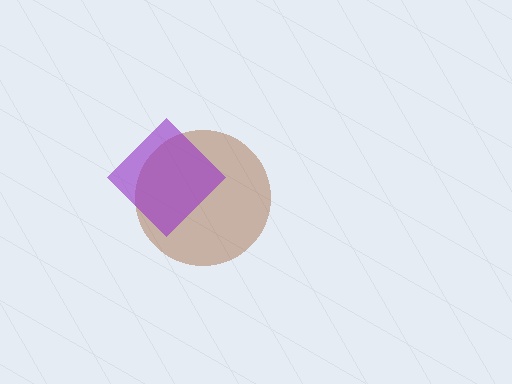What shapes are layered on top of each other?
The layered shapes are: a brown circle, a purple diamond.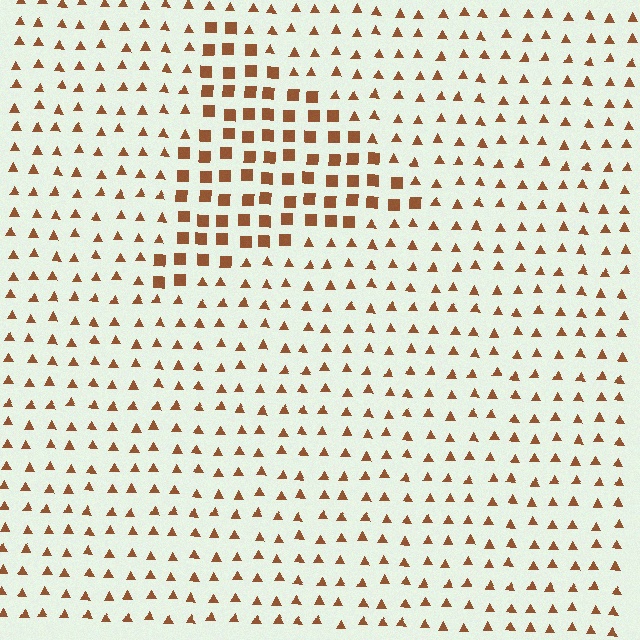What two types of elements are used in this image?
The image uses squares inside the triangle region and triangles outside it.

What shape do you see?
I see a triangle.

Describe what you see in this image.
The image is filled with small brown elements arranged in a uniform grid. A triangle-shaped region contains squares, while the surrounding area contains triangles. The boundary is defined purely by the change in element shape.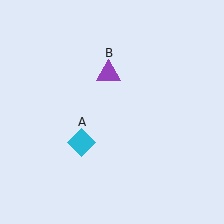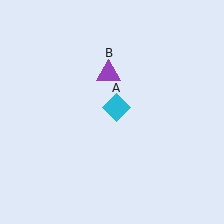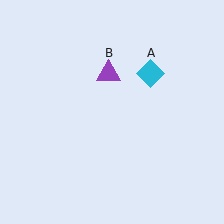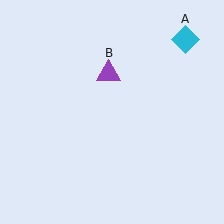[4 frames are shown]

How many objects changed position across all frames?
1 object changed position: cyan diamond (object A).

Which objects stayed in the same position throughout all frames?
Purple triangle (object B) remained stationary.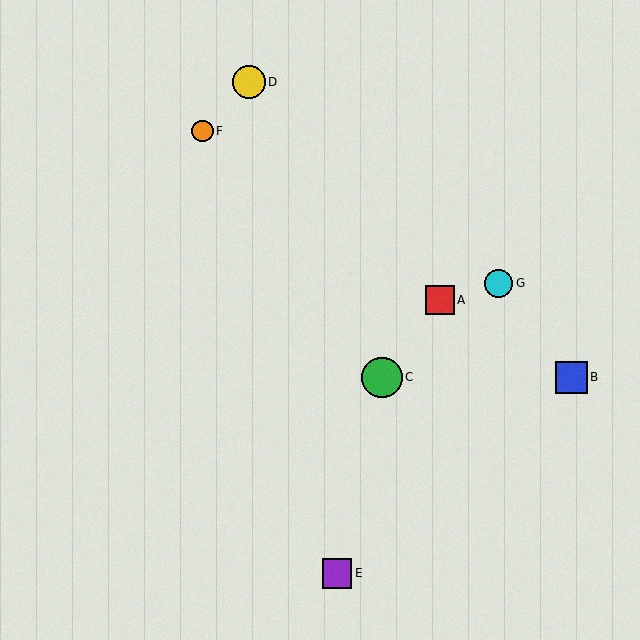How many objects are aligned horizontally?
2 objects (B, C) are aligned horizontally.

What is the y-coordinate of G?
Object G is at y≈283.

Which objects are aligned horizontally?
Objects B, C are aligned horizontally.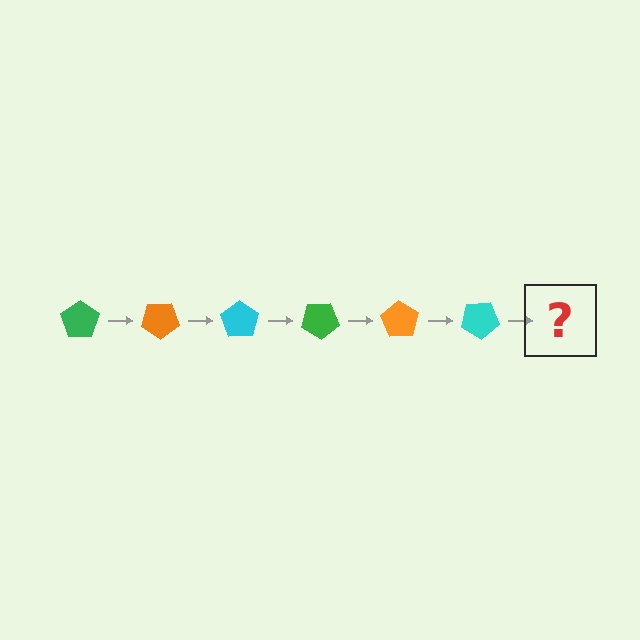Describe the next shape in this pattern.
It should be a green pentagon, rotated 210 degrees from the start.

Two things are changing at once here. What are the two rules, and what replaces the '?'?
The two rules are that it rotates 35 degrees each step and the color cycles through green, orange, and cyan. The '?' should be a green pentagon, rotated 210 degrees from the start.